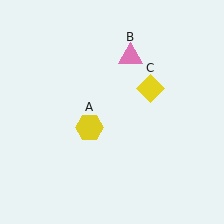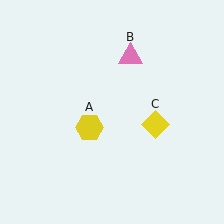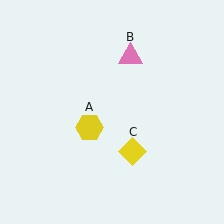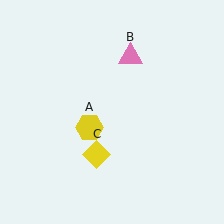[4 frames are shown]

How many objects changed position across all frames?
1 object changed position: yellow diamond (object C).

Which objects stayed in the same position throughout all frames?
Yellow hexagon (object A) and pink triangle (object B) remained stationary.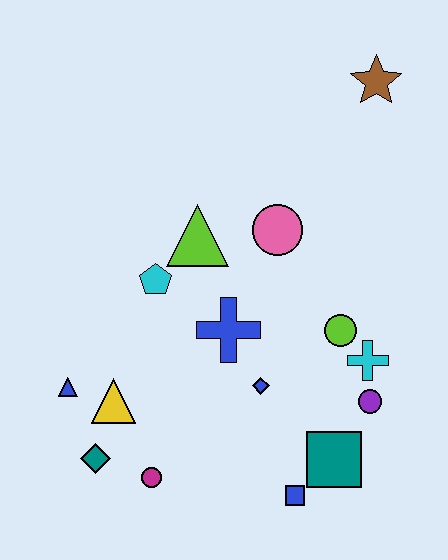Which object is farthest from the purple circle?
The brown star is farthest from the purple circle.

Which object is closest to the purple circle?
The cyan cross is closest to the purple circle.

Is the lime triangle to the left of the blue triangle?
No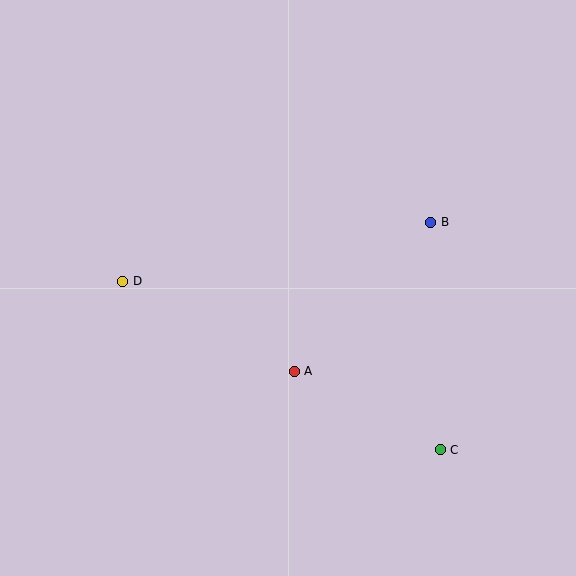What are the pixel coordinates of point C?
Point C is at (440, 450).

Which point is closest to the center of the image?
Point A at (294, 371) is closest to the center.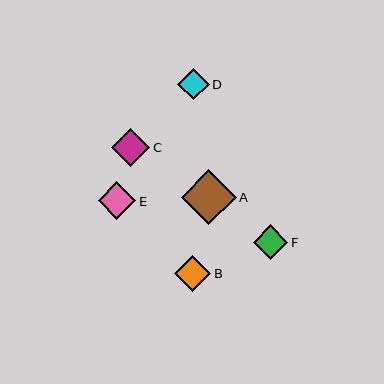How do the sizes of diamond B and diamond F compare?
Diamond B and diamond F are approximately the same size.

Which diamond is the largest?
Diamond A is the largest with a size of approximately 55 pixels.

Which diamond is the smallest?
Diamond D is the smallest with a size of approximately 32 pixels.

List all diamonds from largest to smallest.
From largest to smallest: A, C, E, B, F, D.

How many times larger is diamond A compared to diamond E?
Diamond A is approximately 1.5 times the size of diamond E.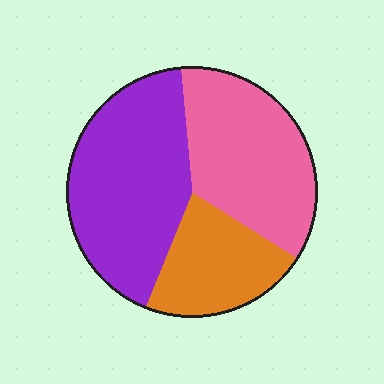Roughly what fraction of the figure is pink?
Pink covers about 35% of the figure.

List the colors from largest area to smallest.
From largest to smallest: purple, pink, orange.